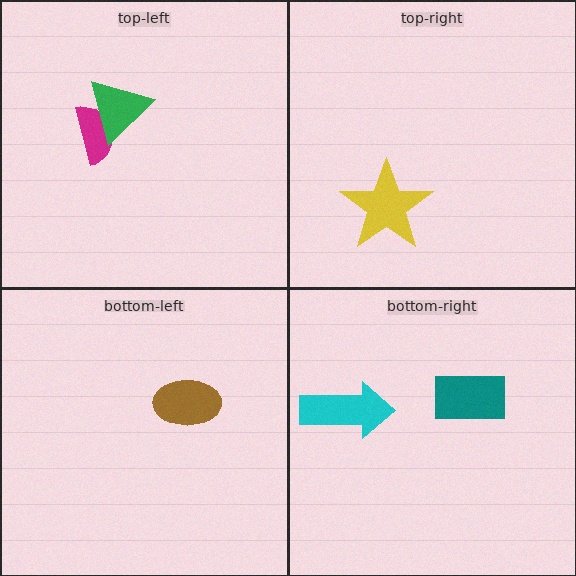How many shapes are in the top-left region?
2.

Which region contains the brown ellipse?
The bottom-left region.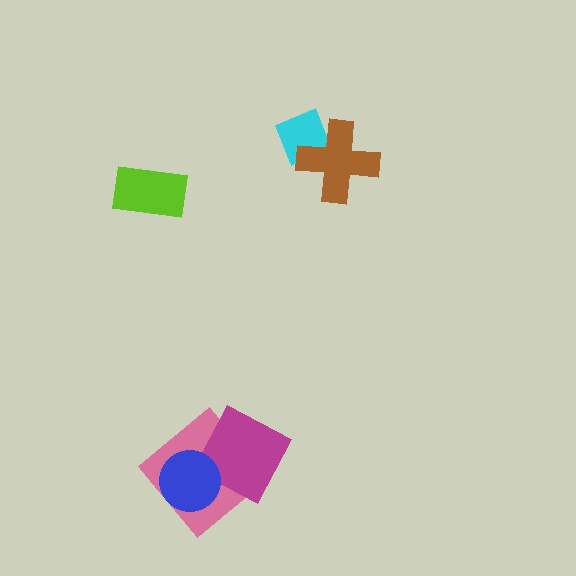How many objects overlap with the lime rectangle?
0 objects overlap with the lime rectangle.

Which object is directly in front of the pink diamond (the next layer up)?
The magenta square is directly in front of the pink diamond.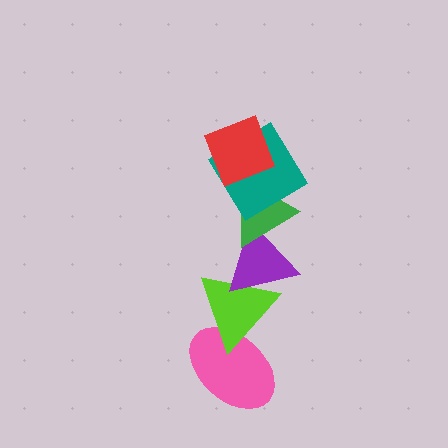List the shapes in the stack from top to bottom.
From top to bottom: the red diamond, the teal diamond, the green triangle, the purple triangle, the lime triangle, the pink ellipse.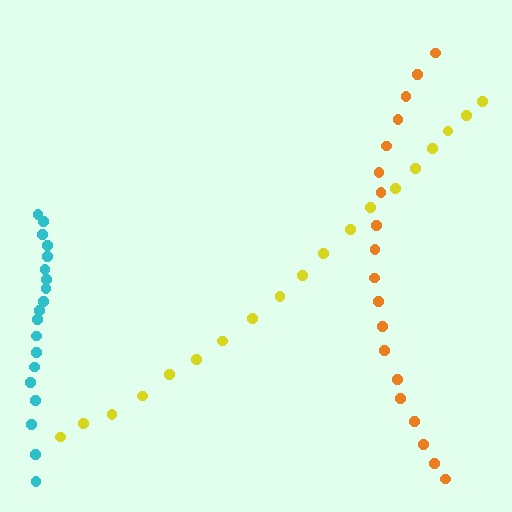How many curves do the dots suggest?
There are 3 distinct paths.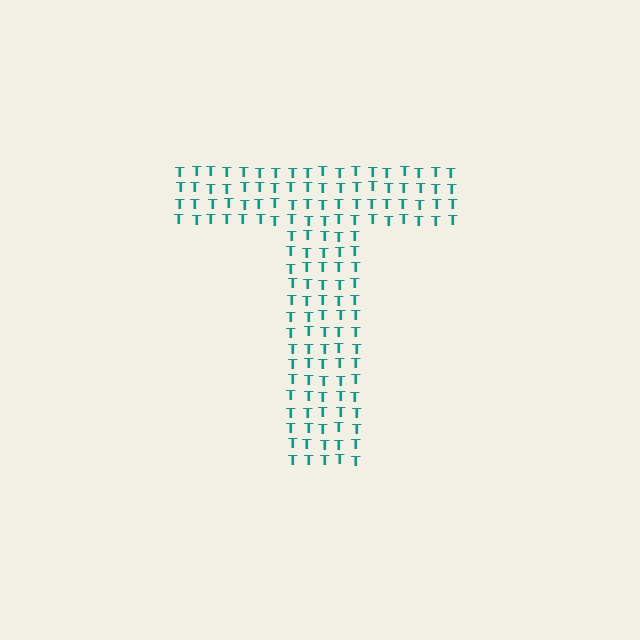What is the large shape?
The large shape is the letter T.